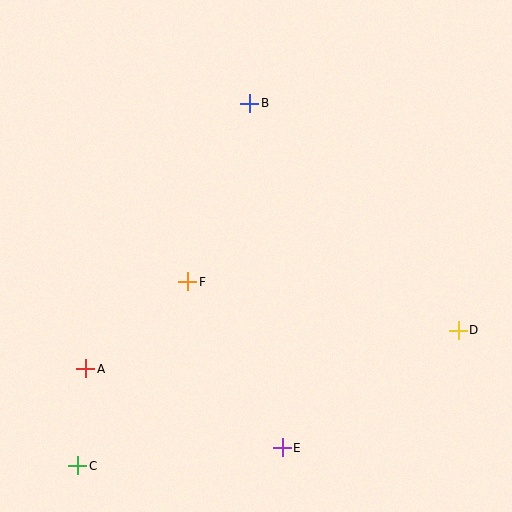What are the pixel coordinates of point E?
Point E is at (282, 448).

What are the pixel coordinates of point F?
Point F is at (188, 282).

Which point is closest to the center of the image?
Point F at (188, 282) is closest to the center.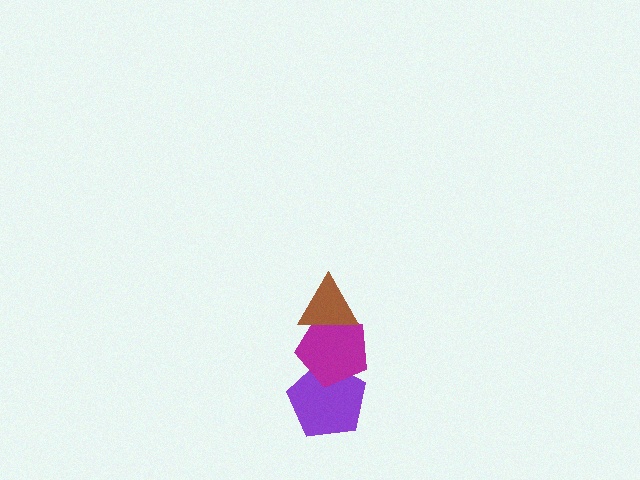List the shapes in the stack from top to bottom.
From top to bottom: the brown triangle, the magenta pentagon, the purple pentagon.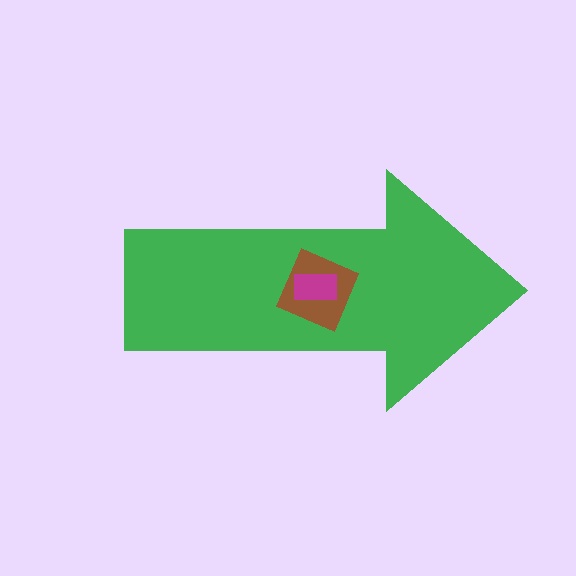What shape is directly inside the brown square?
The magenta rectangle.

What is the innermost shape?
The magenta rectangle.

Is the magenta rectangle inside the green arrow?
Yes.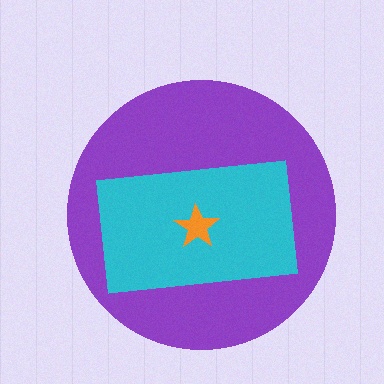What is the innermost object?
The orange star.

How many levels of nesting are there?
3.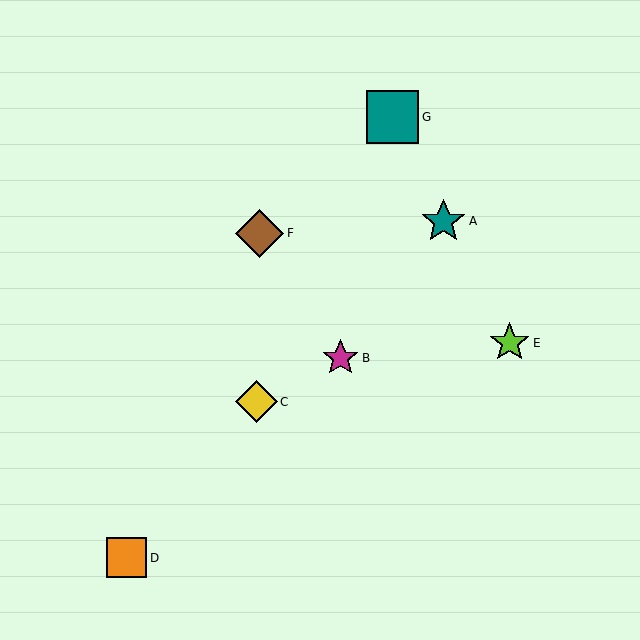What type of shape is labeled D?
Shape D is an orange square.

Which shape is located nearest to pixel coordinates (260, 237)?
The brown diamond (labeled F) at (260, 233) is nearest to that location.